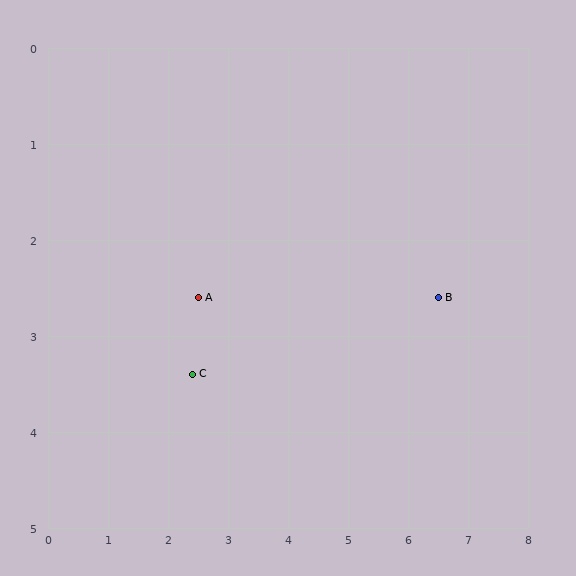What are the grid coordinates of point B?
Point B is at approximately (6.5, 2.6).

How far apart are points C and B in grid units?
Points C and B are about 4.2 grid units apart.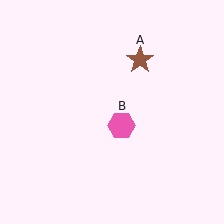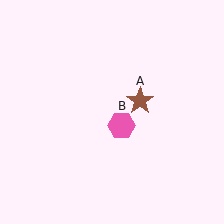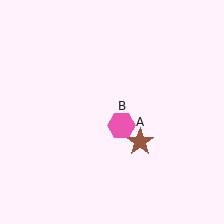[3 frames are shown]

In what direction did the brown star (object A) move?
The brown star (object A) moved down.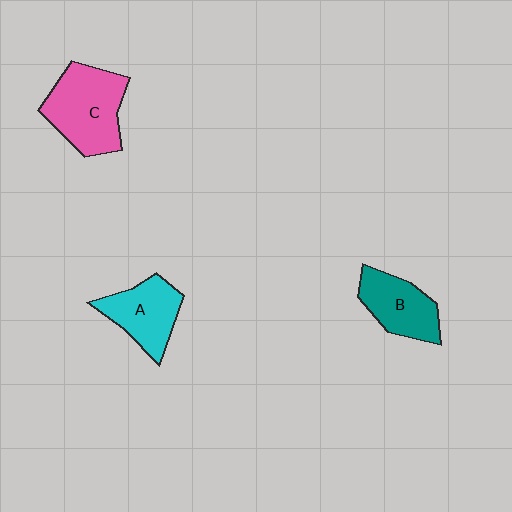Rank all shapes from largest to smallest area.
From largest to smallest: C (pink), A (cyan), B (teal).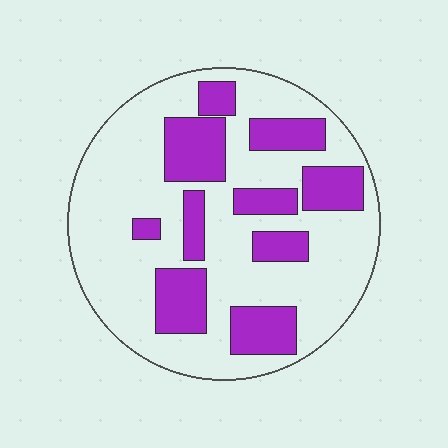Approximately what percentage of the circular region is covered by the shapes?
Approximately 30%.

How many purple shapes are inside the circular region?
10.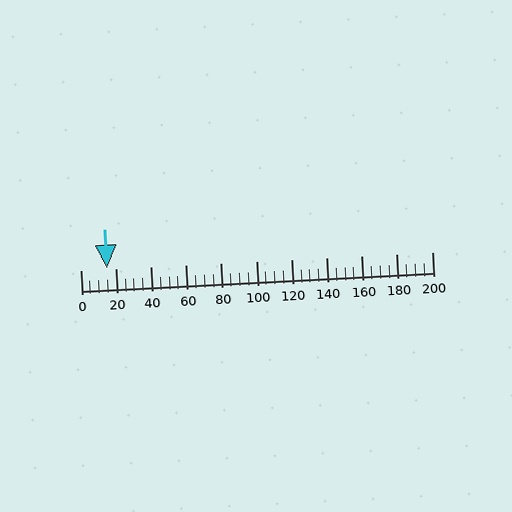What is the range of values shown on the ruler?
The ruler shows values from 0 to 200.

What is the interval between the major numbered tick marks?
The major tick marks are spaced 20 units apart.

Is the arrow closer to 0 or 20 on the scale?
The arrow is closer to 20.